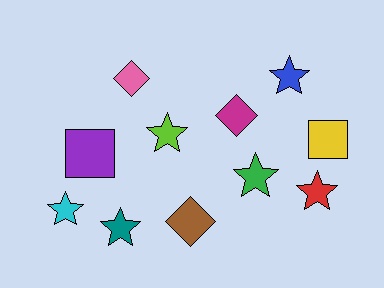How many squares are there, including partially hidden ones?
There are 2 squares.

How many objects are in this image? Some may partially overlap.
There are 11 objects.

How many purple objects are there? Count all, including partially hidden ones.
There is 1 purple object.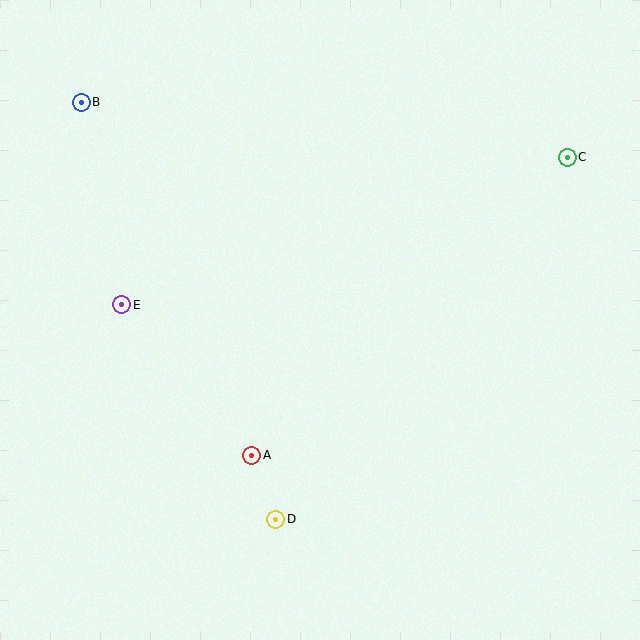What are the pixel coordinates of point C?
Point C is at (567, 157).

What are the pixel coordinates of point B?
Point B is at (81, 102).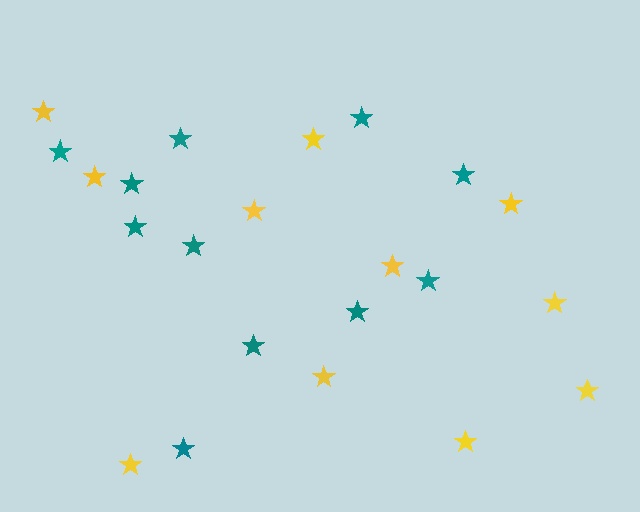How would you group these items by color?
There are 2 groups: one group of yellow stars (11) and one group of teal stars (11).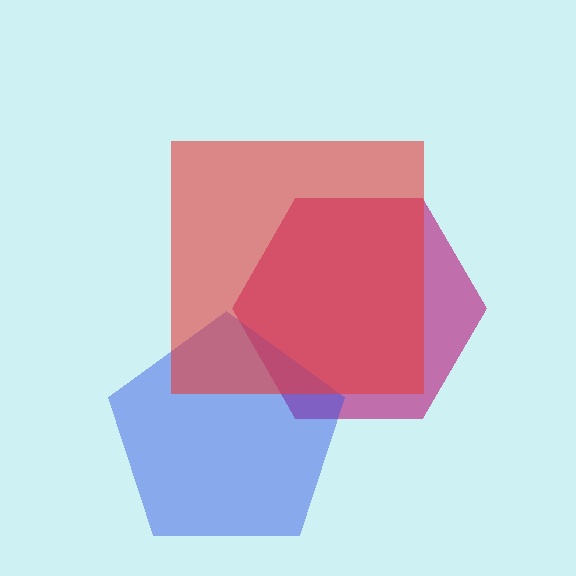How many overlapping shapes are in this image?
There are 3 overlapping shapes in the image.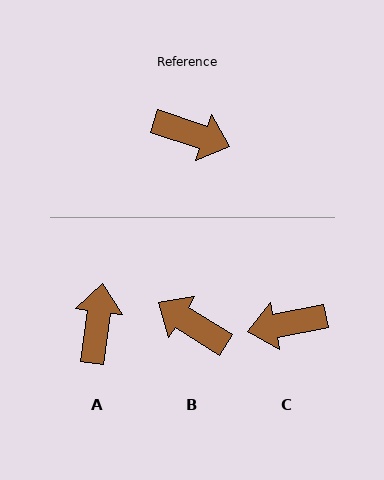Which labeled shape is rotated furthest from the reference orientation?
B, about 166 degrees away.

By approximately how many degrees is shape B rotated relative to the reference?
Approximately 166 degrees counter-clockwise.